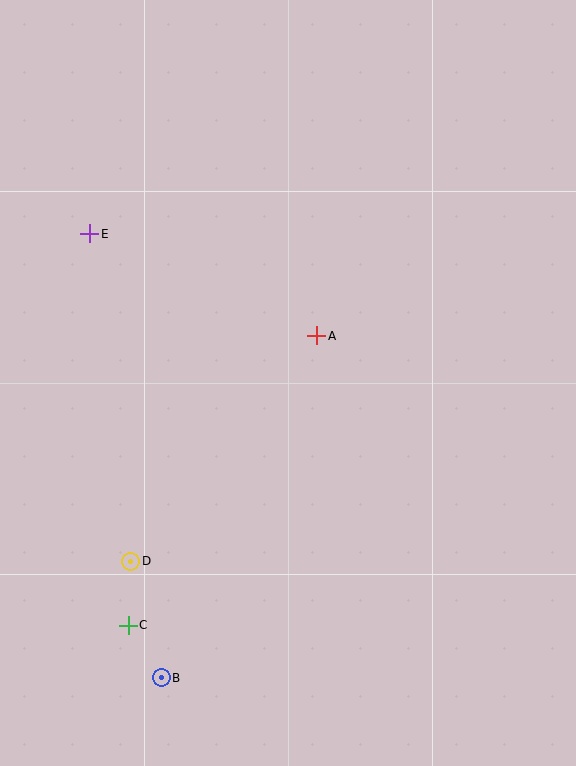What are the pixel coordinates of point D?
Point D is at (131, 561).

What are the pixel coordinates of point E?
Point E is at (90, 234).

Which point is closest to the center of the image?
Point A at (317, 336) is closest to the center.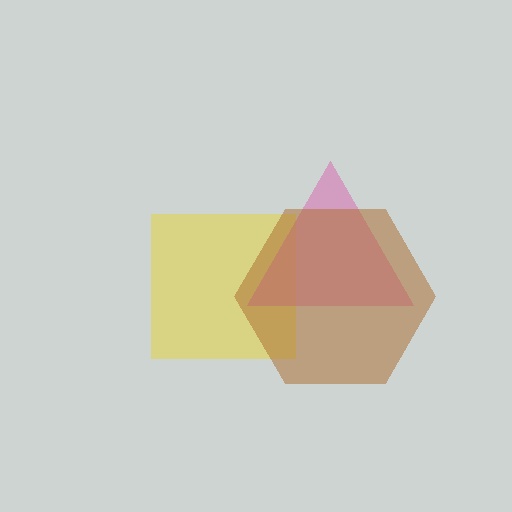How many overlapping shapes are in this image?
There are 3 overlapping shapes in the image.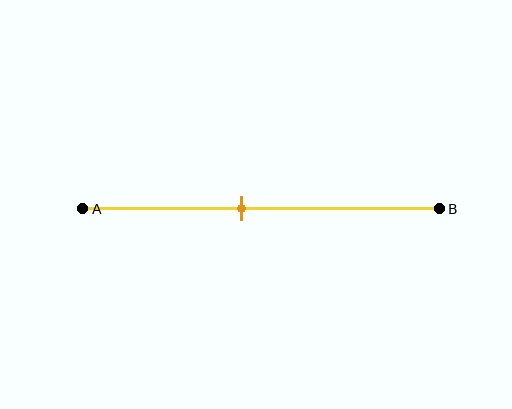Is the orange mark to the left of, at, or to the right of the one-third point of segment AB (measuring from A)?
The orange mark is to the right of the one-third point of segment AB.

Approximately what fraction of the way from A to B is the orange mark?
The orange mark is approximately 45% of the way from A to B.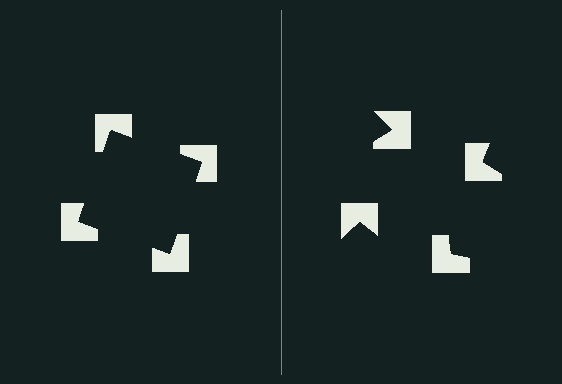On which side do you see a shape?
An illusory square appears on the left side. On the right side the wedge cuts are rotated, so no coherent shape forms.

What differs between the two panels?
The notched squares are positioned identically on both sides; only the wedge orientations differ. On the left they align to a square; on the right they are misaligned.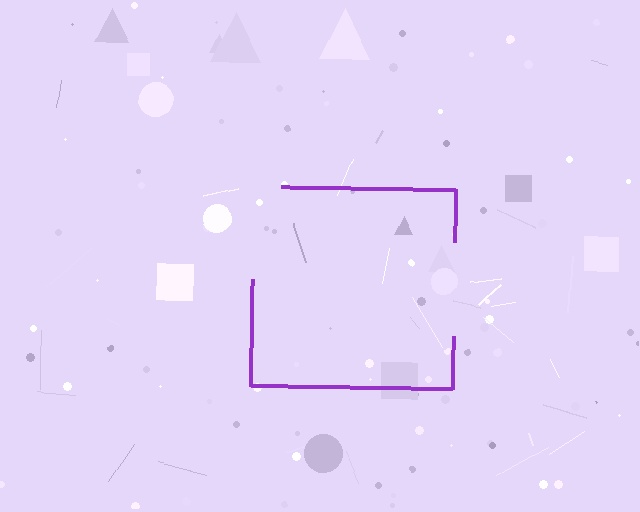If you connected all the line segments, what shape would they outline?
They would outline a square.